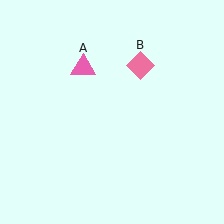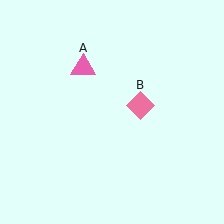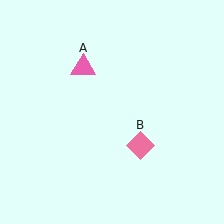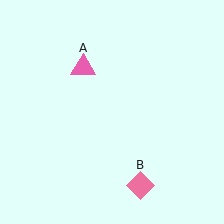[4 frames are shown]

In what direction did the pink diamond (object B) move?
The pink diamond (object B) moved down.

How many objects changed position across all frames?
1 object changed position: pink diamond (object B).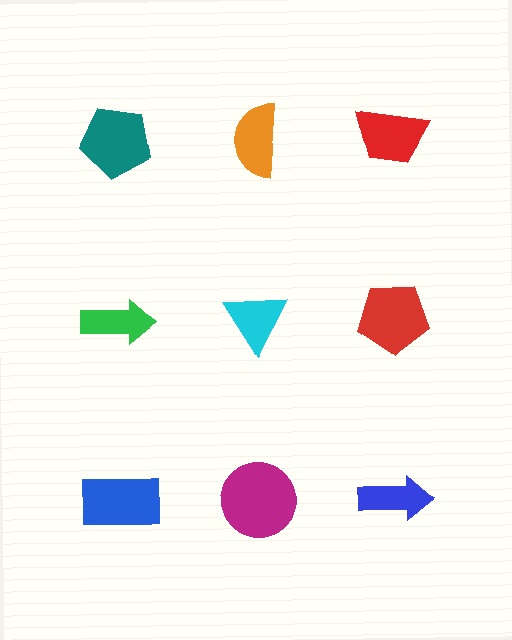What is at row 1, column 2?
An orange semicircle.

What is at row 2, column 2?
A cyan triangle.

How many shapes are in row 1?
3 shapes.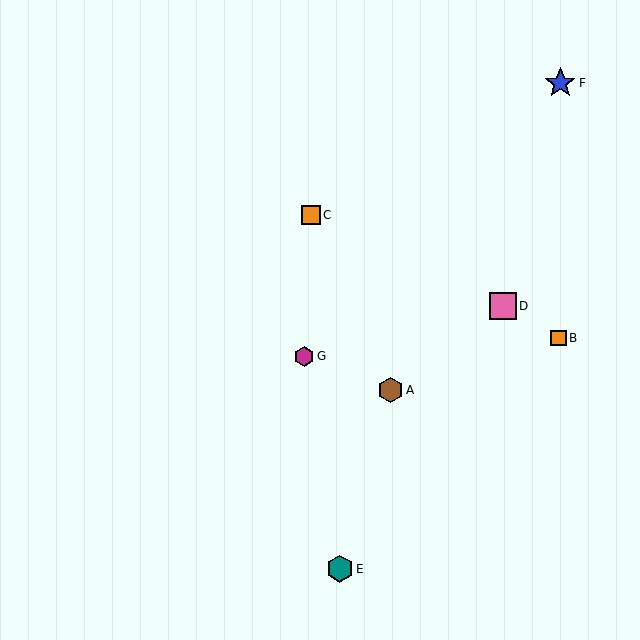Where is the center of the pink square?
The center of the pink square is at (503, 306).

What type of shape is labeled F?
Shape F is a blue star.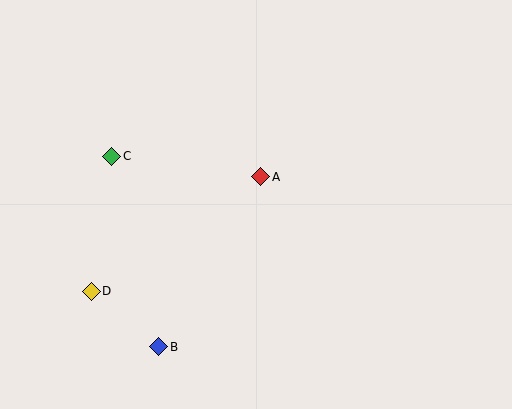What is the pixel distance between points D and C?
The distance between D and C is 136 pixels.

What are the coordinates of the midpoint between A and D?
The midpoint between A and D is at (176, 234).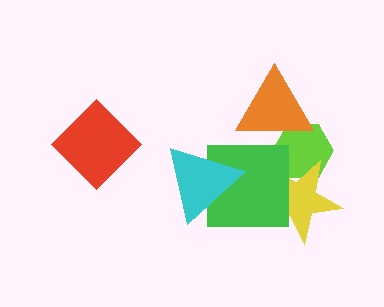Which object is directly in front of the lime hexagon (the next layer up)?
The orange triangle is directly in front of the lime hexagon.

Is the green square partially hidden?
Yes, it is partially covered by another shape.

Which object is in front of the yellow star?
The green square is in front of the yellow star.